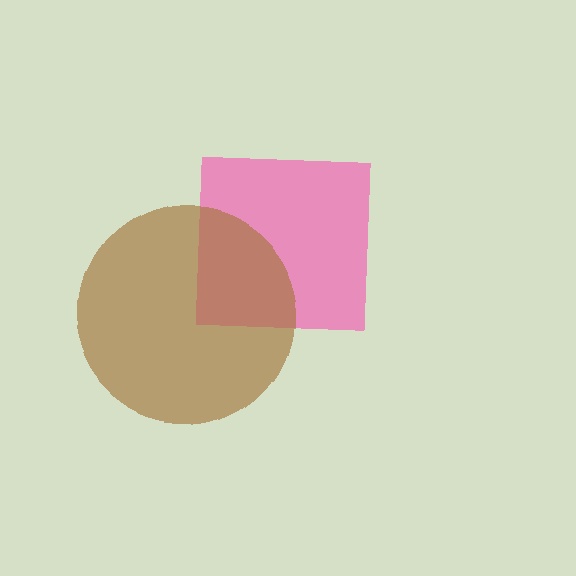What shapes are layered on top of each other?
The layered shapes are: a pink square, a brown circle.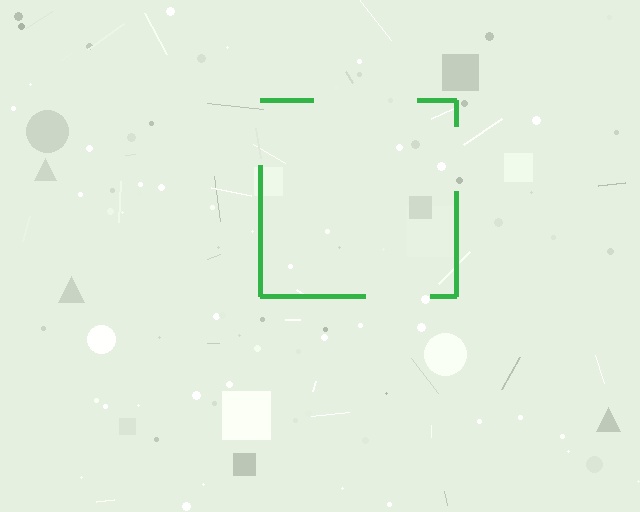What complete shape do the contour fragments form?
The contour fragments form a square.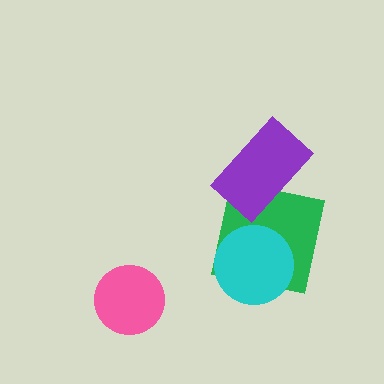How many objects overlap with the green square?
2 objects overlap with the green square.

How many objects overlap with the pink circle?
0 objects overlap with the pink circle.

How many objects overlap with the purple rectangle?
1 object overlaps with the purple rectangle.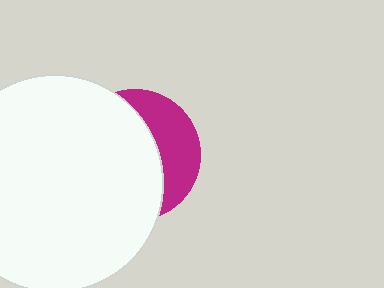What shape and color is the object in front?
The object in front is a white circle.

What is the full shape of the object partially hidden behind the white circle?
The partially hidden object is a magenta circle.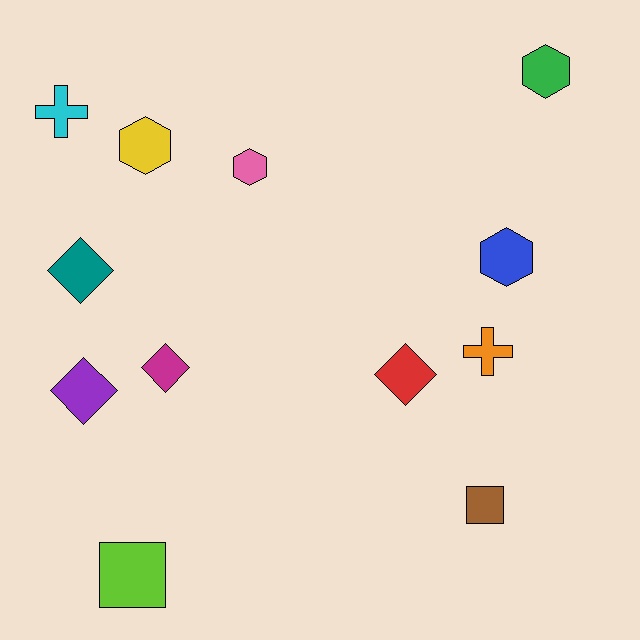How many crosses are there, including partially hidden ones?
There are 2 crosses.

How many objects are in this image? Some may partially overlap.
There are 12 objects.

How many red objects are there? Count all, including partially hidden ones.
There is 1 red object.